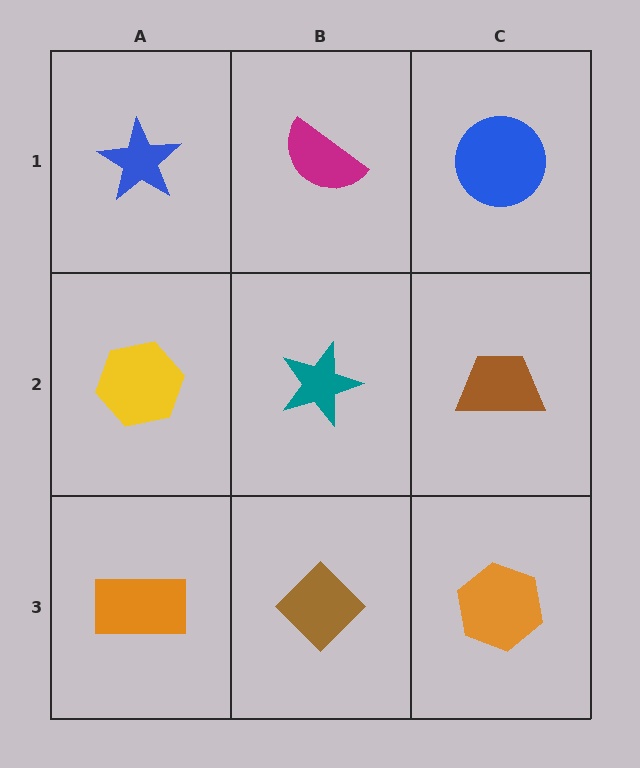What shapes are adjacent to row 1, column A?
A yellow hexagon (row 2, column A), a magenta semicircle (row 1, column B).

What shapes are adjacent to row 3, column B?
A teal star (row 2, column B), an orange rectangle (row 3, column A), an orange hexagon (row 3, column C).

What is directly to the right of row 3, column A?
A brown diamond.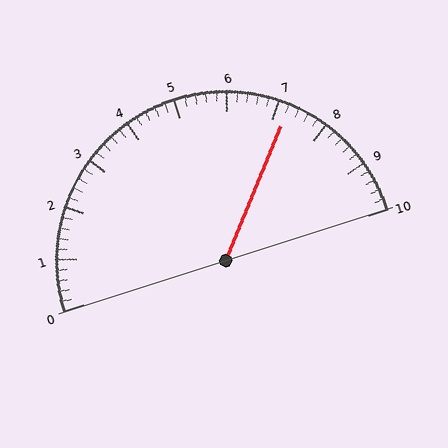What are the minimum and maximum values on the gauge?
The gauge ranges from 0 to 10.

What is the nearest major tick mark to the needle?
The nearest major tick mark is 7.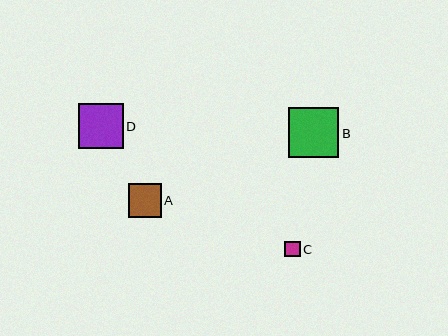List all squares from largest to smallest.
From largest to smallest: B, D, A, C.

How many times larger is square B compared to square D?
Square B is approximately 1.1 times the size of square D.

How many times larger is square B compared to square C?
Square B is approximately 3.2 times the size of square C.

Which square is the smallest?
Square C is the smallest with a size of approximately 16 pixels.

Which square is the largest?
Square B is the largest with a size of approximately 50 pixels.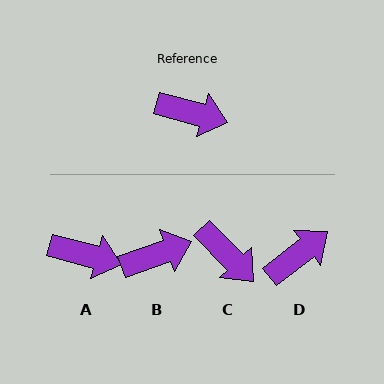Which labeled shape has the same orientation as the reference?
A.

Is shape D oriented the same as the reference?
No, it is off by about 53 degrees.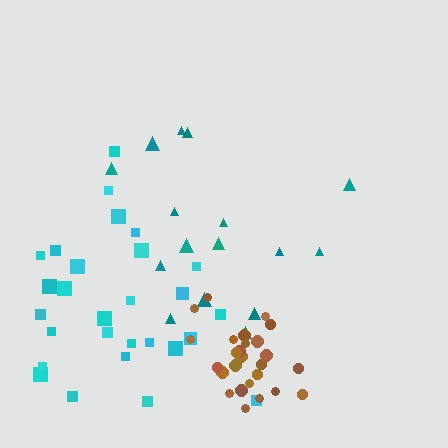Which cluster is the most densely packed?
Brown.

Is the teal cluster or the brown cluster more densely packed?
Brown.